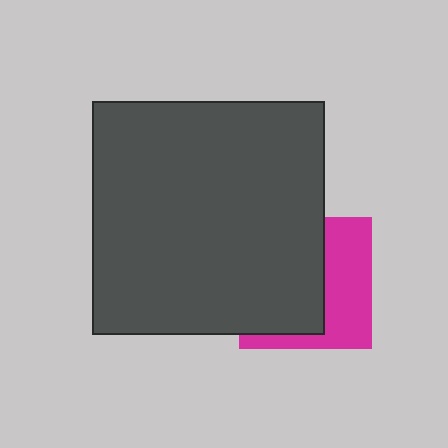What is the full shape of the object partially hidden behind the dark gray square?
The partially hidden object is a magenta square.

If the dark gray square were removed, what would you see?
You would see the complete magenta square.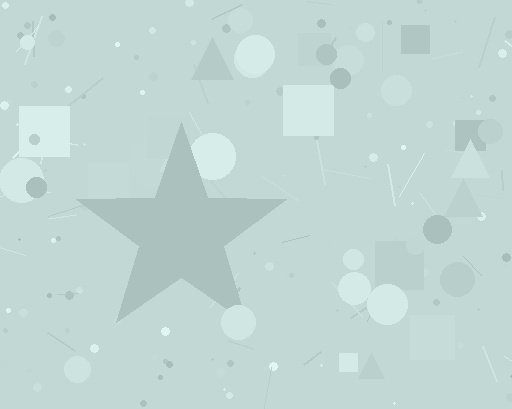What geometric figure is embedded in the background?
A star is embedded in the background.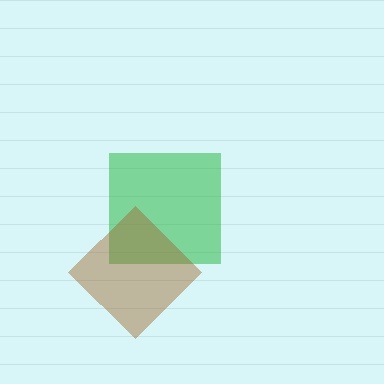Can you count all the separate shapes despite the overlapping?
Yes, there are 2 separate shapes.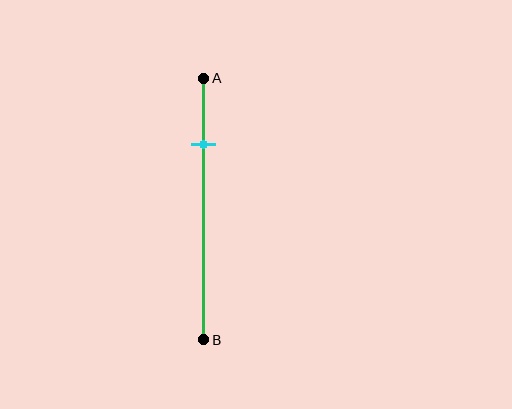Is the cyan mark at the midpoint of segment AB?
No, the mark is at about 25% from A, not at the 50% midpoint.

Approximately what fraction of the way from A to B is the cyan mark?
The cyan mark is approximately 25% of the way from A to B.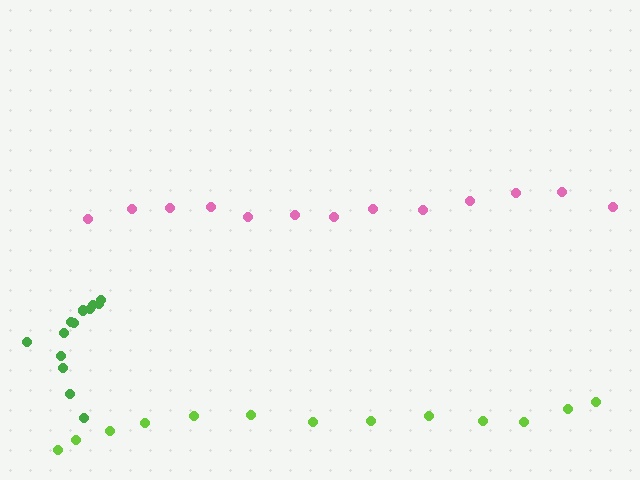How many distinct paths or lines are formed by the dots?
There are 3 distinct paths.